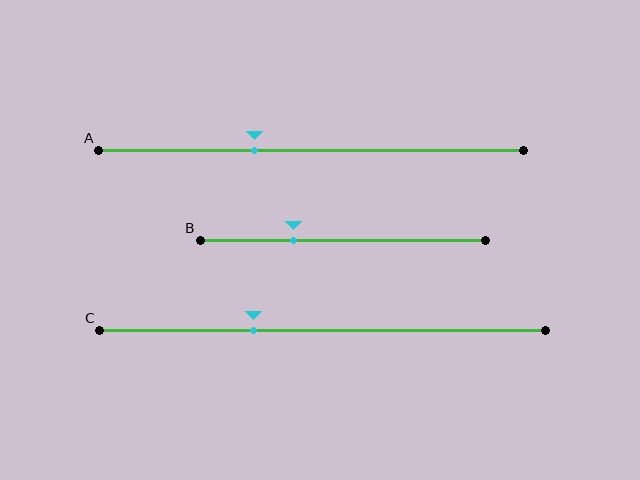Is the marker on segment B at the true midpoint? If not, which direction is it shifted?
No, the marker on segment B is shifted to the left by about 17% of the segment length.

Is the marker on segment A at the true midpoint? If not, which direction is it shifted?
No, the marker on segment A is shifted to the left by about 13% of the segment length.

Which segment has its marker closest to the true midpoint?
Segment A has its marker closest to the true midpoint.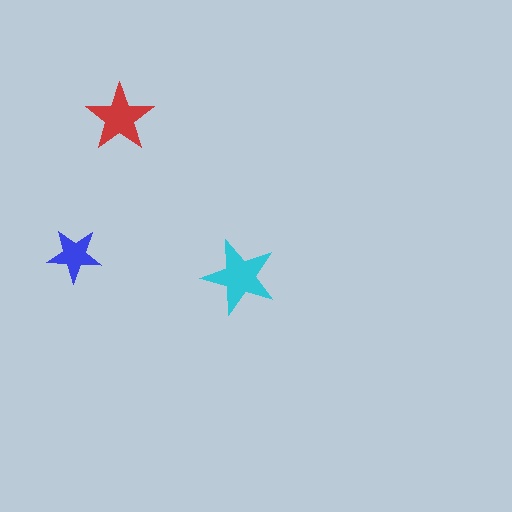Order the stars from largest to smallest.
the cyan one, the red one, the blue one.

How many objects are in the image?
There are 3 objects in the image.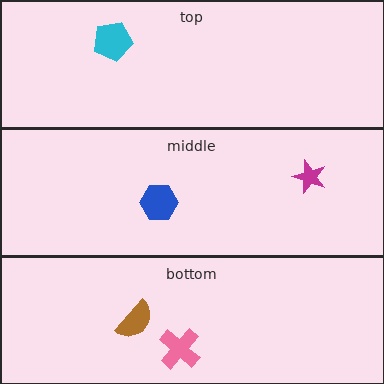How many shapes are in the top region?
1.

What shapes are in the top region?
The cyan pentagon.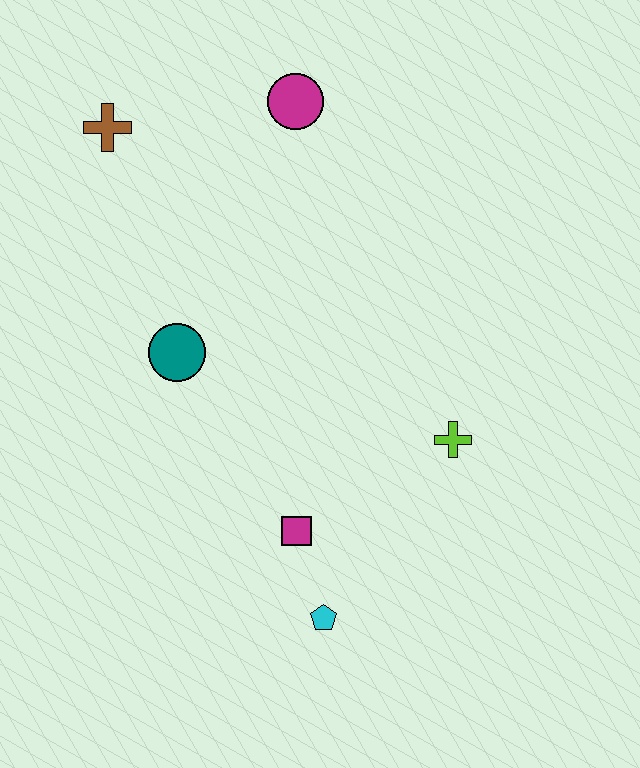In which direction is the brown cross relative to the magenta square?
The brown cross is above the magenta square.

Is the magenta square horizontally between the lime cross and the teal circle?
Yes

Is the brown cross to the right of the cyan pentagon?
No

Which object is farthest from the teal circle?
The cyan pentagon is farthest from the teal circle.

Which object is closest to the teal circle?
The magenta square is closest to the teal circle.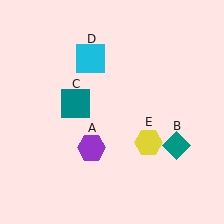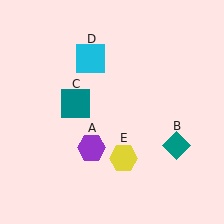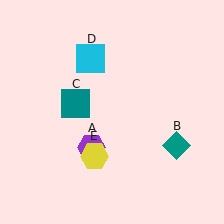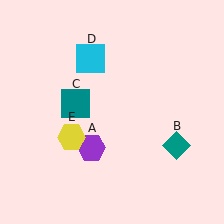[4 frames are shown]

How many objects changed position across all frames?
1 object changed position: yellow hexagon (object E).